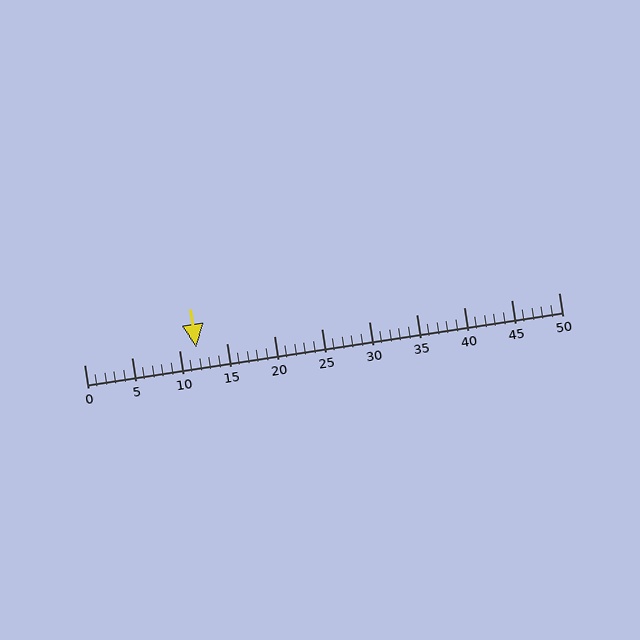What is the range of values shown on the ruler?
The ruler shows values from 0 to 50.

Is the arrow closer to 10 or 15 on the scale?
The arrow is closer to 10.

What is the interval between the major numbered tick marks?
The major tick marks are spaced 5 units apart.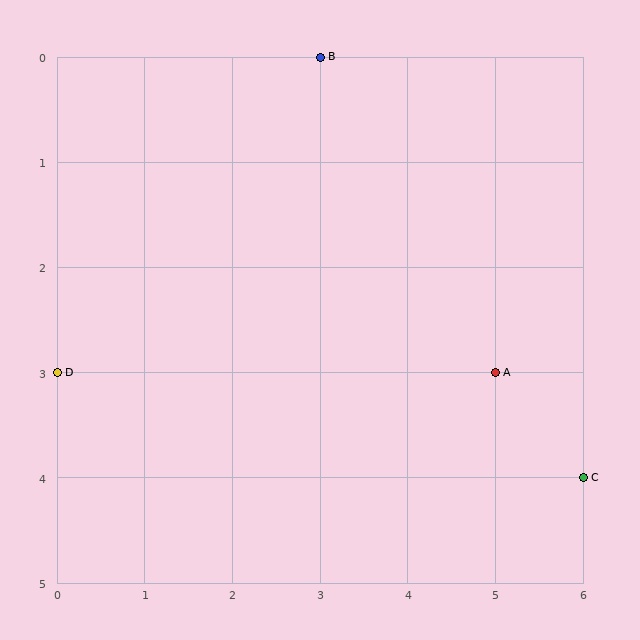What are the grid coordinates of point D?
Point D is at grid coordinates (0, 3).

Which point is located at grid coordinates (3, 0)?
Point B is at (3, 0).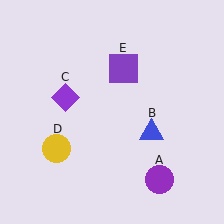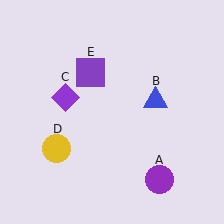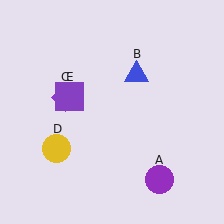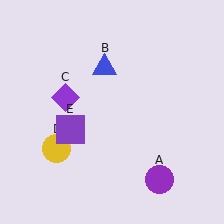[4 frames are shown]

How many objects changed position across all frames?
2 objects changed position: blue triangle (object B), purple square (object E).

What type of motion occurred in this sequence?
The blue triangle (object B), purple square (object E) rotated counterclockwise around the center of the scene.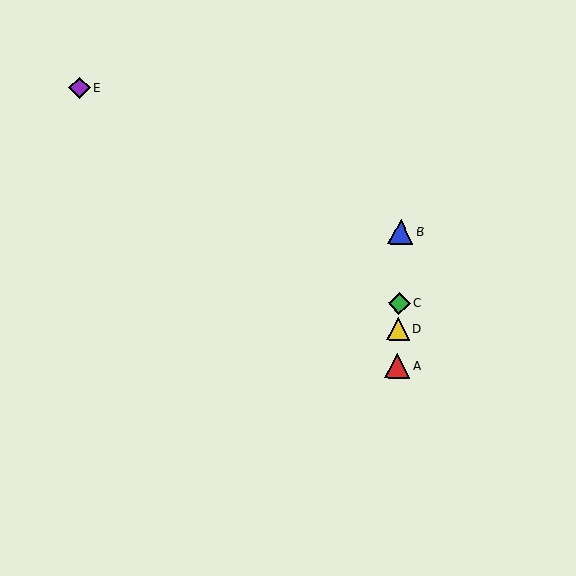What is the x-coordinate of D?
Object D is at x≈398.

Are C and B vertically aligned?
Yes, both are at x≈399.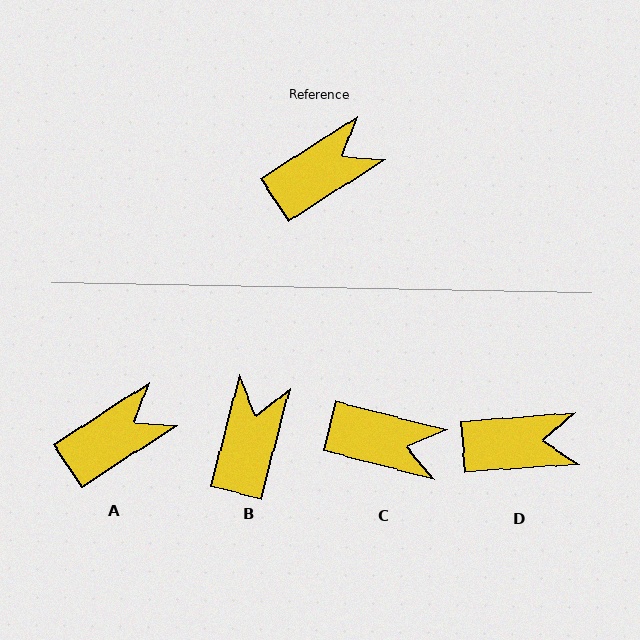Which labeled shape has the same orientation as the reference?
A.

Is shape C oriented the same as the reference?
No, it is off by about 48 degrees.